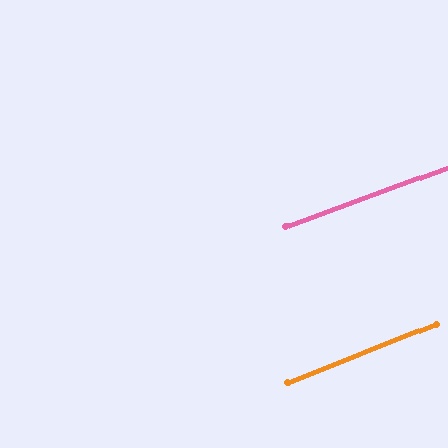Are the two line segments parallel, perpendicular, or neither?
Parallel — their directions differ by only 1.7°.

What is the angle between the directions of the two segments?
Approximately 2 degrees.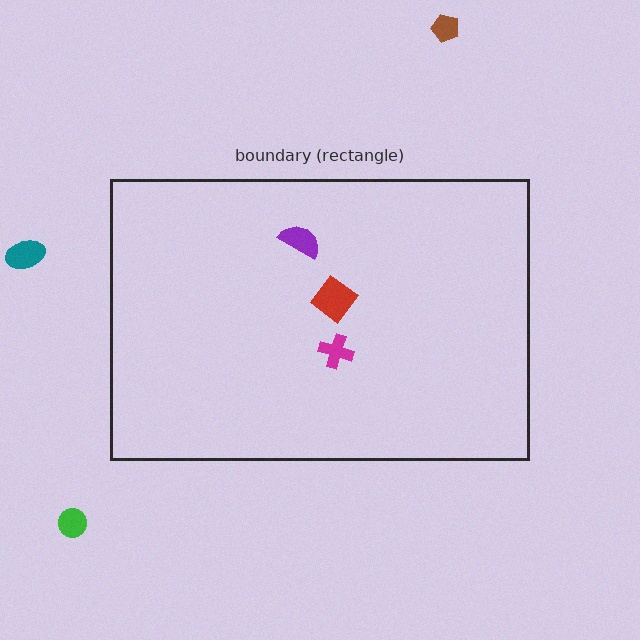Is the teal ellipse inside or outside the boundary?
Outside.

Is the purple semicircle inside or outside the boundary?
Inside.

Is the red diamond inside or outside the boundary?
Inside.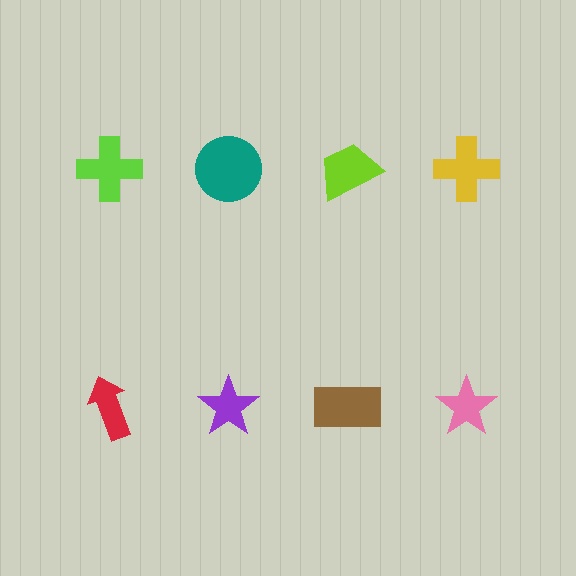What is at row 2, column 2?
A purple star.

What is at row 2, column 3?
A brown rectangle.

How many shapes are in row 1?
4 shapes.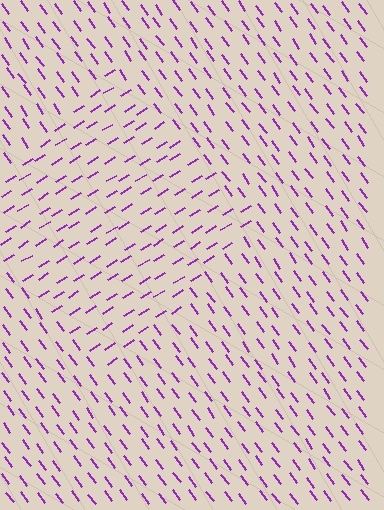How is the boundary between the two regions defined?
The boundary is defined purely by a change in line orientation (approximately 86 degrees difference). All lines are the same color and thickness.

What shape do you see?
I see a diamond.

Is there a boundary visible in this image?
Yes, there is a texture boundary formed by a change in line orientation.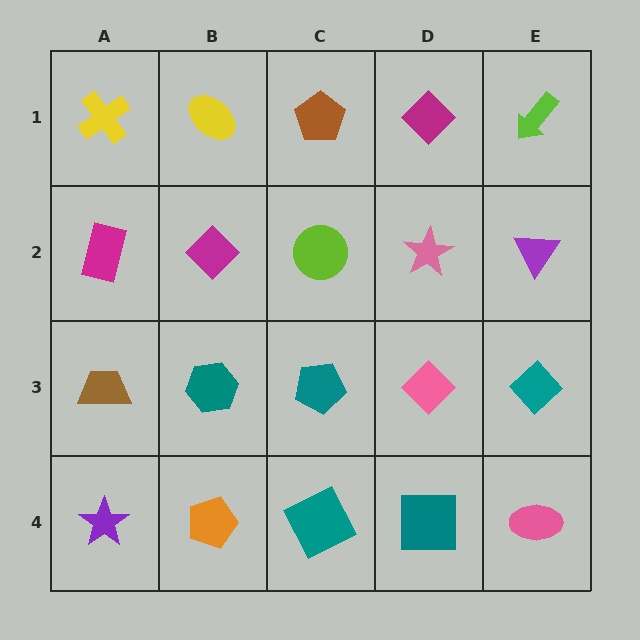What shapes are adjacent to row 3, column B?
A magenta diamond (row 2, column B), an orange pentagon (row 4, column B), a brown trapezoid (row 3, column A), a teal pentagon (row 3, column C).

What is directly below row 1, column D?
A pink star.